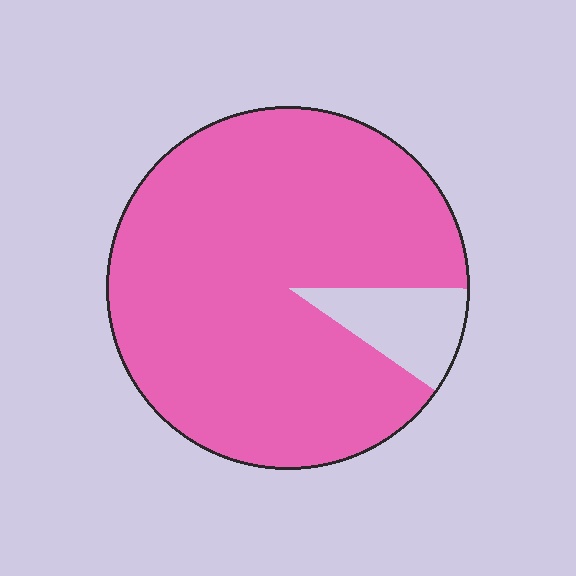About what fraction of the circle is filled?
About nine tenths (9/10).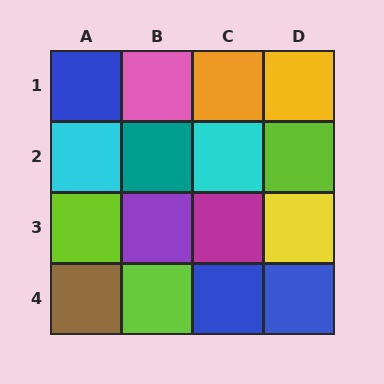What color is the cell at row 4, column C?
Blue.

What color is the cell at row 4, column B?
Lime.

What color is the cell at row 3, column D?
Yellow.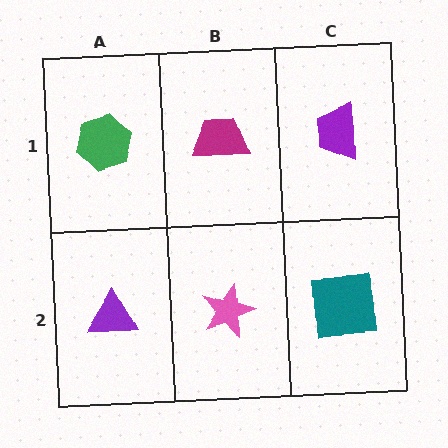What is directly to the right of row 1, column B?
A purple trapezoid.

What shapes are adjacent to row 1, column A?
A purple triangle (row 2, column A), a magenta trapezoid (row 1, column B).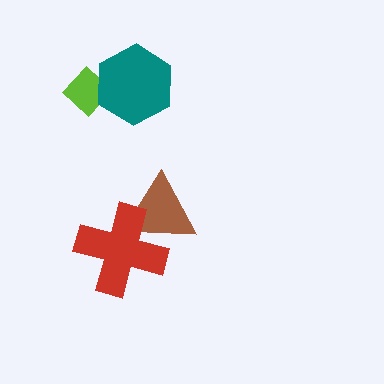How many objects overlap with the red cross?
1 object overlaps with the red cross.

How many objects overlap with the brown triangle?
1 object overlaps with the brown triangle.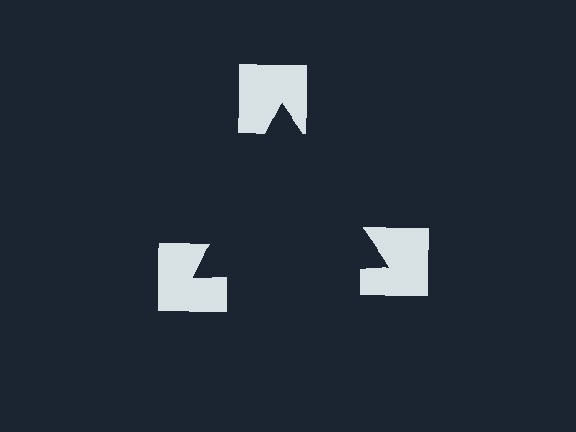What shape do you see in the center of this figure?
An illusory triangle — its edges are inferred from the aligned wedge cuts in the notched squares, not physically drawn.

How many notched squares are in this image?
There are 3 — one at each vertex of the illusory triangle.